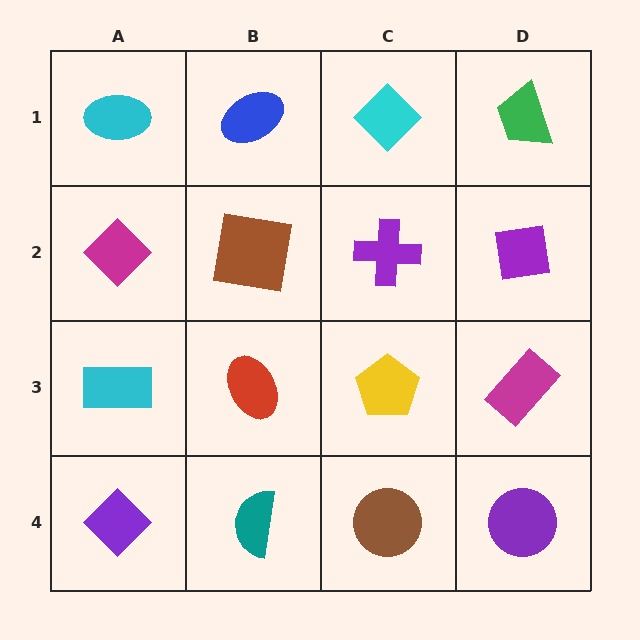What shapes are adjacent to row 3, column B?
A brown square (row 2, column B), a teal semicircle (row 4, column B), a cyan rectangle (row 3, column A), a yellow pentagon (row 3, column C).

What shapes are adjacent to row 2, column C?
A cyan diamond (row 1, column C), a yellow pentagon (row 3, column C), a brown square (row 2, column B), a purple square (row 2, column D).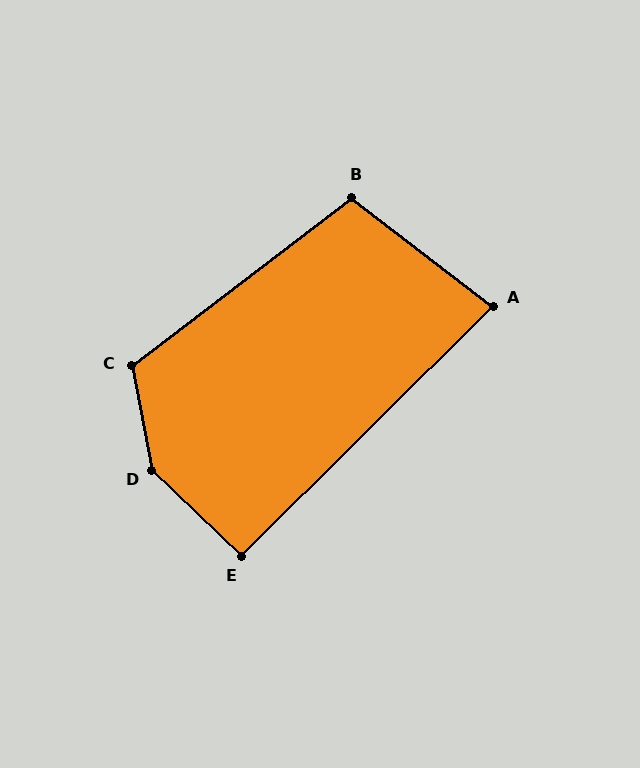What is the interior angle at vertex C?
Approximately 117 degrees (obtuse).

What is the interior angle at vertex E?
Approximately 92 degrees (approximately right).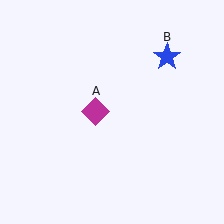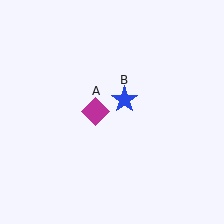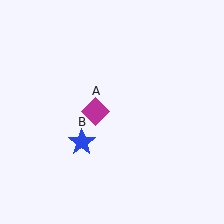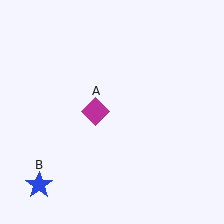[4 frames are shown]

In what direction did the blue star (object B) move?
The blue star (object B) moved down and to the left.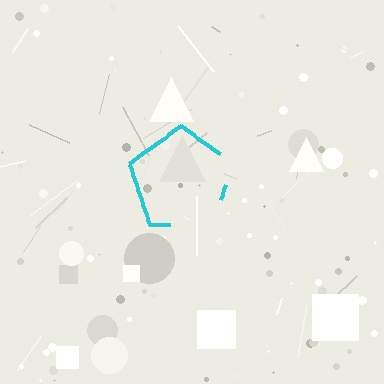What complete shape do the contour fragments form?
The contour fragments form a pentagon.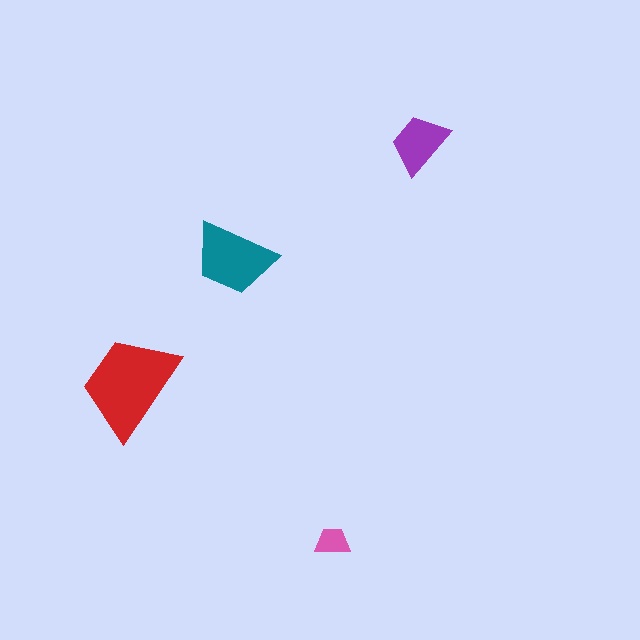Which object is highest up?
The purple trapezoid is topmost.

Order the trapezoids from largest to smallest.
the red one, the teal one, the purple one, the pink one.